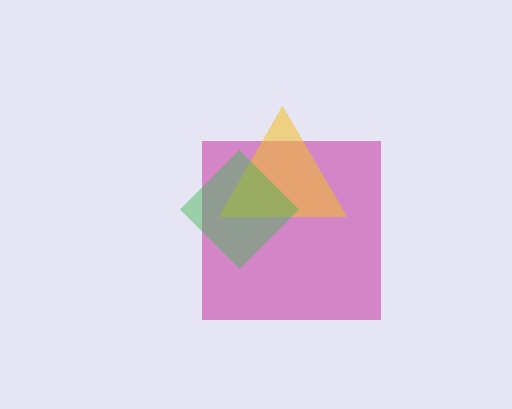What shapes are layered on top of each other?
The layered shapes are: a magenta square, a yellow triangle, a green diamond.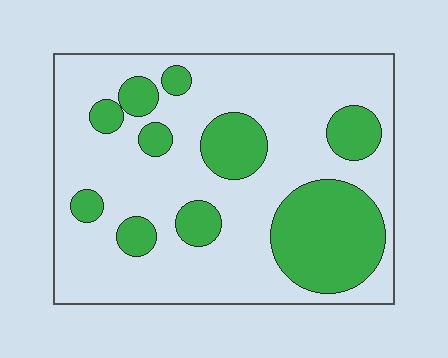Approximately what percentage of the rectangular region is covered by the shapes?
Approximately 30%.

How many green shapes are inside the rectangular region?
10.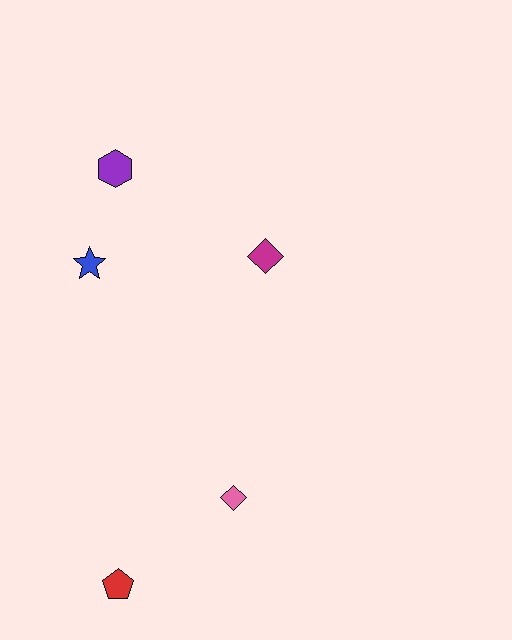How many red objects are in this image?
There is 1 red object.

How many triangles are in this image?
There are no triangles.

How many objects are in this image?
There are 5 objects.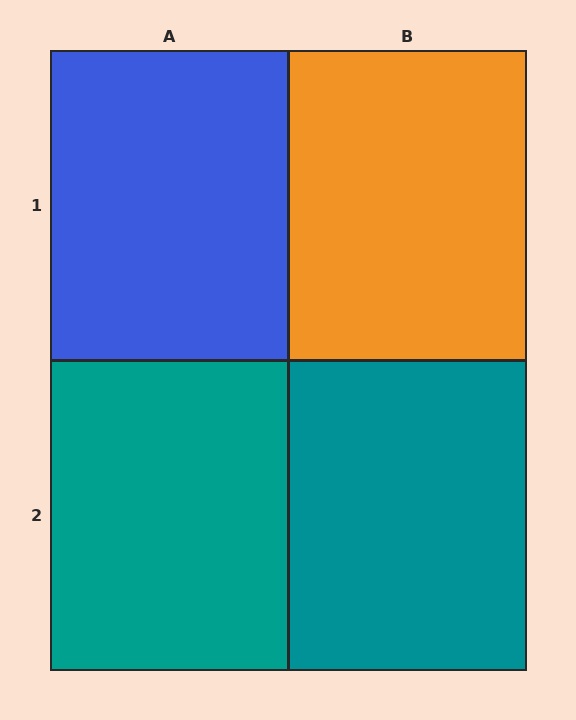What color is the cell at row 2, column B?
Teal.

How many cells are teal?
2 cells are teal.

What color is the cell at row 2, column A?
Teal.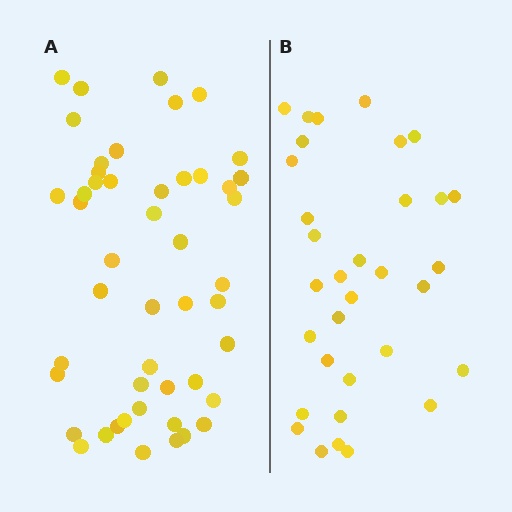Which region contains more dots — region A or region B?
Region A (the left region) has more dots.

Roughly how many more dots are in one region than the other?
Region A has approximately 15 more dots than region B.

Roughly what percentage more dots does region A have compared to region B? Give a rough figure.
About 45% more.